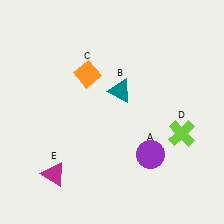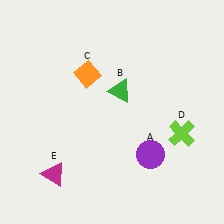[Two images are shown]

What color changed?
The triangle (B) changed from teal in Image 1 to green in Image 2.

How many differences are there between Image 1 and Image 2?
There is 1 difference between the two images.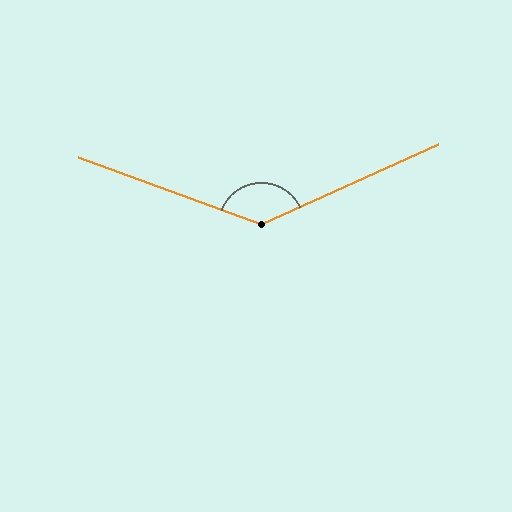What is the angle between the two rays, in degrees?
Approximately 136 degrees.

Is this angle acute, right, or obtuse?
It is obtuse.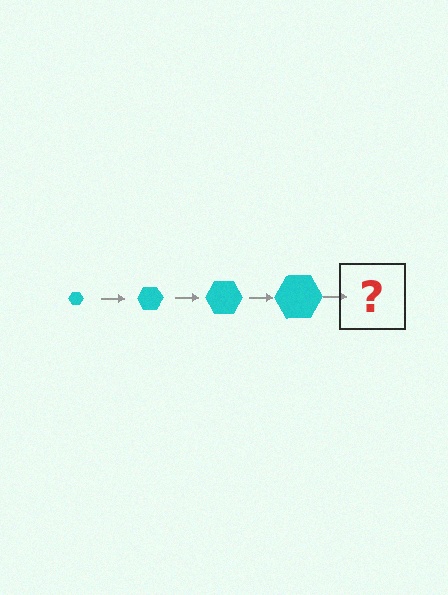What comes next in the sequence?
The next element should be a cyan hexagon, larger than the previous one.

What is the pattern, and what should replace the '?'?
The pattern is that the hexagon gets progressively larger each step. The '?' should be a cyan hexagon, larger than the previous one.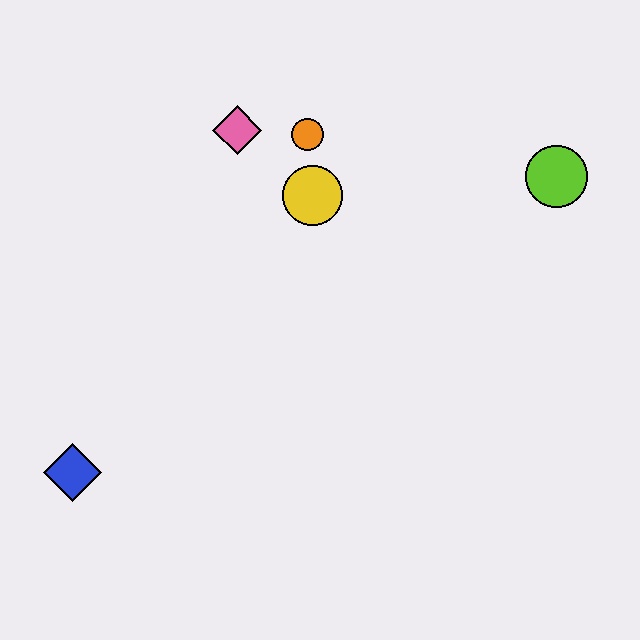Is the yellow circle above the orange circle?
No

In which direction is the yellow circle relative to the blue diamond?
The yellow circle is above the blue diamond.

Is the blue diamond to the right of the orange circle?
No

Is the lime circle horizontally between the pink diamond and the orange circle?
No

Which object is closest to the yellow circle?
The orange circle is closest to the yellow circle.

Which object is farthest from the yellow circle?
The blue diamond is farthest from the yellow circle.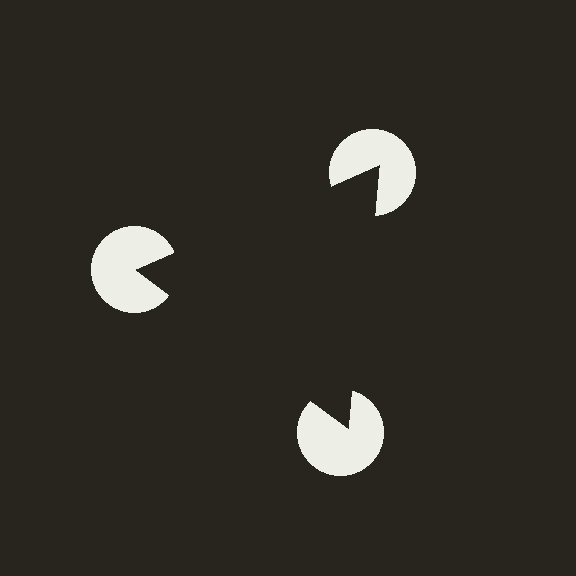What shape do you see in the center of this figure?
An illusory triangle — its edges are inferred from the aligned wedge cuts in the pac-man discs, not physically drawn.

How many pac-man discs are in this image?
There are 3 — one at each vertex of the illusory triangle.